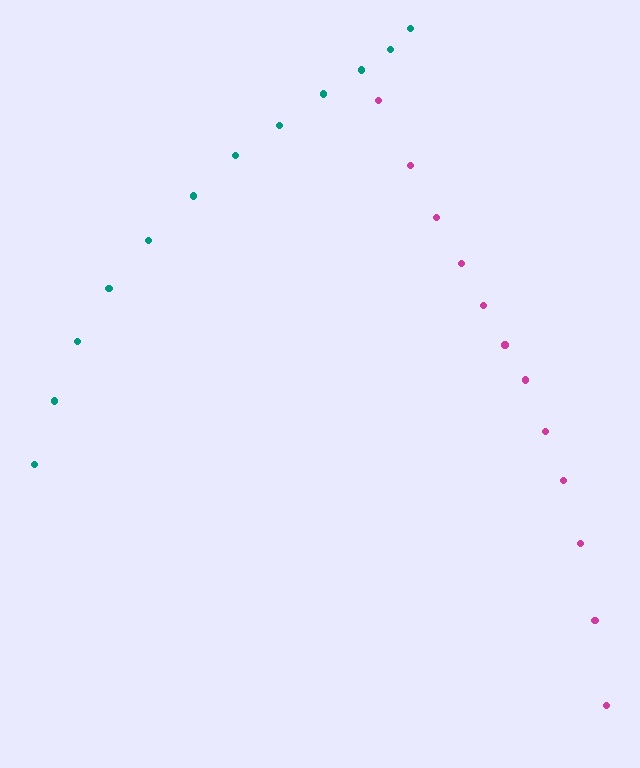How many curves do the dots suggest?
There are 2 distinct paths.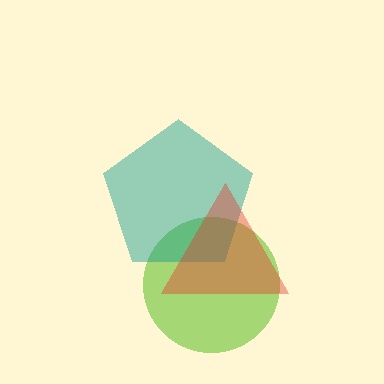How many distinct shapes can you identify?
There are 3 distinct shapes: a lime circle, a teal pentagon, a red triangle.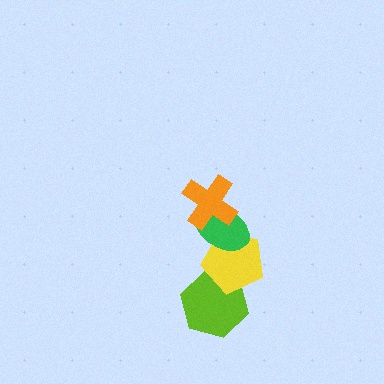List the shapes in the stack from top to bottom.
From top to bottom: the orange cross, the green ellipse, the yellow pentagon, the lime hexagon.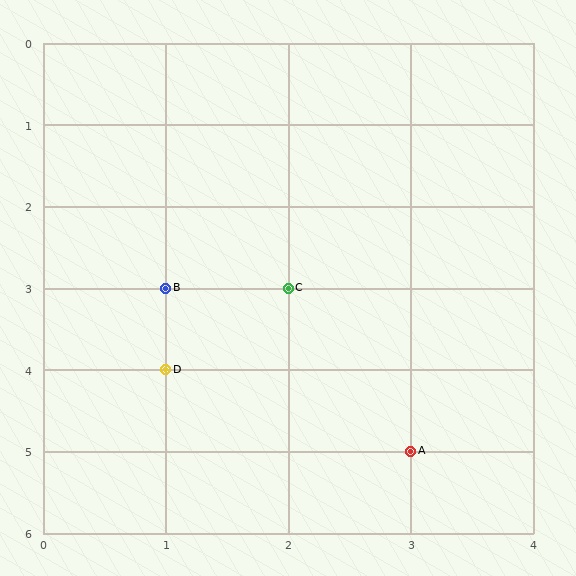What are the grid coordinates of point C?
Point C is at grid coordinates (2, 3).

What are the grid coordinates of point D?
Point D is at grid coordinates (1, 4).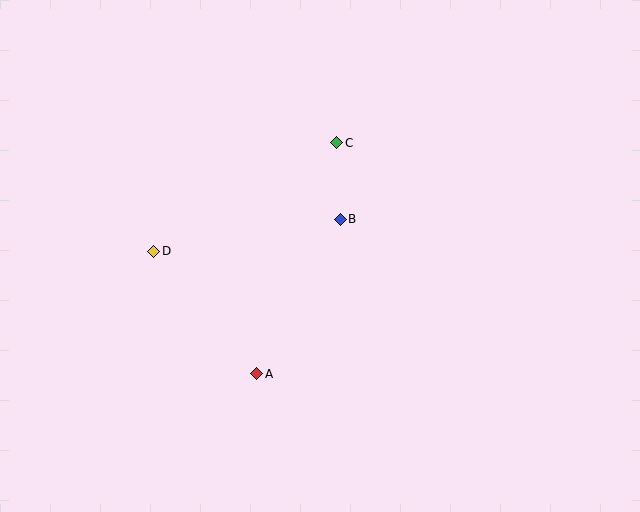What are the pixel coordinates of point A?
Point A is at (257, 374).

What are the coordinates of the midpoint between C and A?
The midpoint between C and A is at (297, 258).